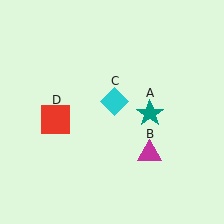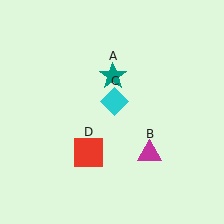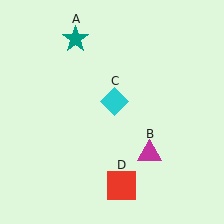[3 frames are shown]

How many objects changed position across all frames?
2 objects changed position: teal star (object A), red square (object D).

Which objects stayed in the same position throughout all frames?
Magenta triangle (object B) and cyan diamond (object C) remained stationary.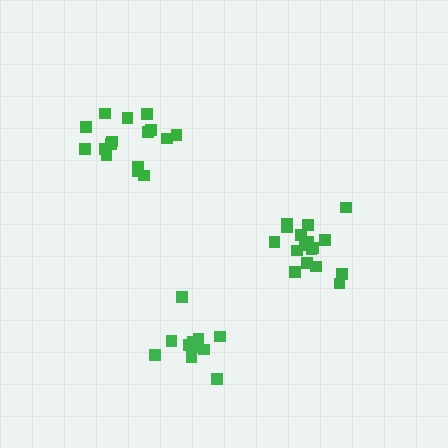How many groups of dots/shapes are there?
There are 3 groups.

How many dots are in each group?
Group 1: 16 dots, Group 2: 17 dots, Group 3: 11 dots (44 total).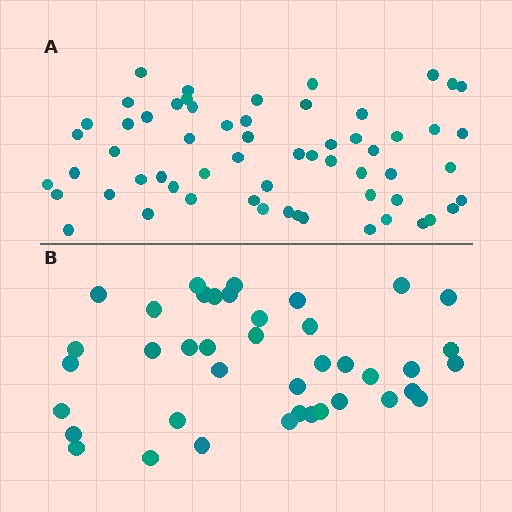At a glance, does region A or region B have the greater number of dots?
Region A (the top region) has more dots.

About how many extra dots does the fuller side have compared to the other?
Region A has approximately 20 more dots than region B.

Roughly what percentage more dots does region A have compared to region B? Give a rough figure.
About 50% more.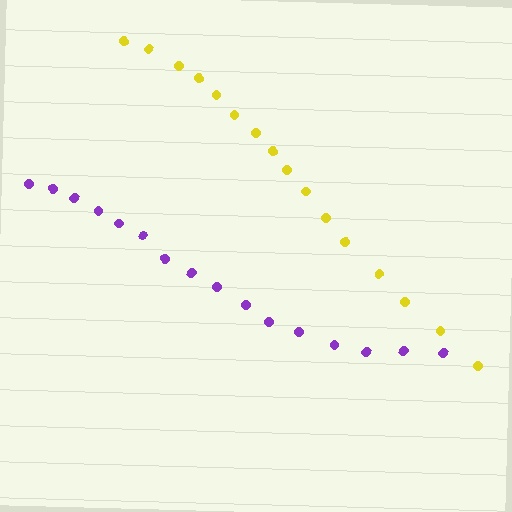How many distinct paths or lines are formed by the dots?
There are 2 distinct paths.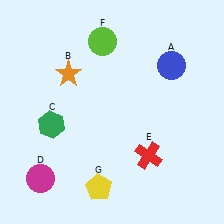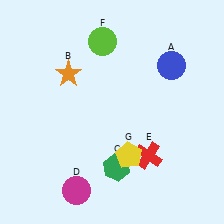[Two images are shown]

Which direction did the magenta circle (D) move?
The magenta circle (D) moved right.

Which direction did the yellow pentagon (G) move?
The yellow pentagon (G) moved up.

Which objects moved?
The objects that moved are: the green hexagon (C), the magenta circle (D), the yellow pentagon (G).